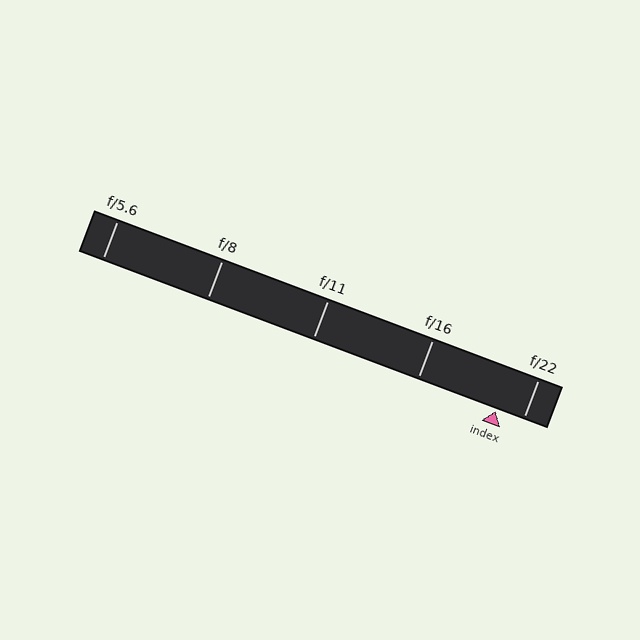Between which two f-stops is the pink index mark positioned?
The index mark is between f/16 and f/22.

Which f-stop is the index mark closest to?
The index mark is closest to f/22.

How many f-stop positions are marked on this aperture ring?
There are 5 f-stop positions marked.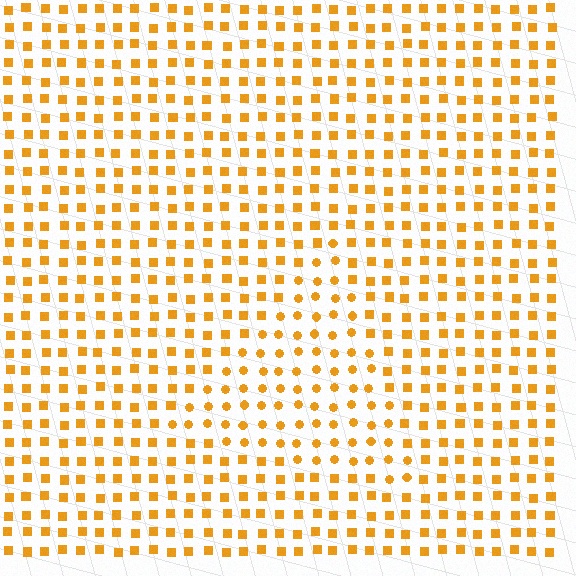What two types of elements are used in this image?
The image uses circles inside the triangle region and squares outside it.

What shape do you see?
I see a triangle.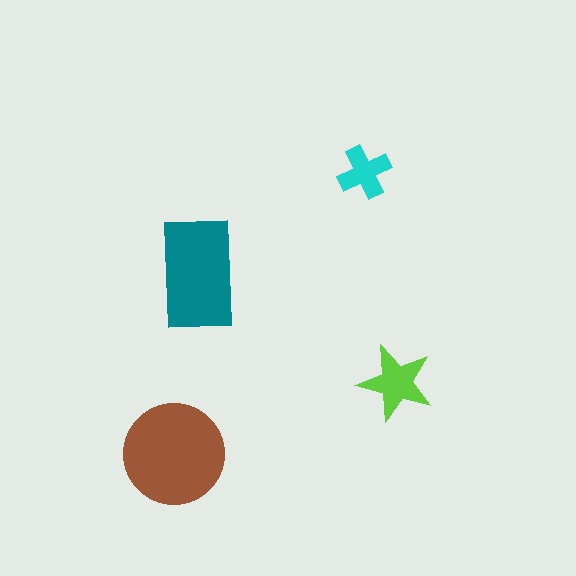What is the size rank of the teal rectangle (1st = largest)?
2nd.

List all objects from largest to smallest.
The brown circle, the teal rectangle, the lime star, the cyan cross.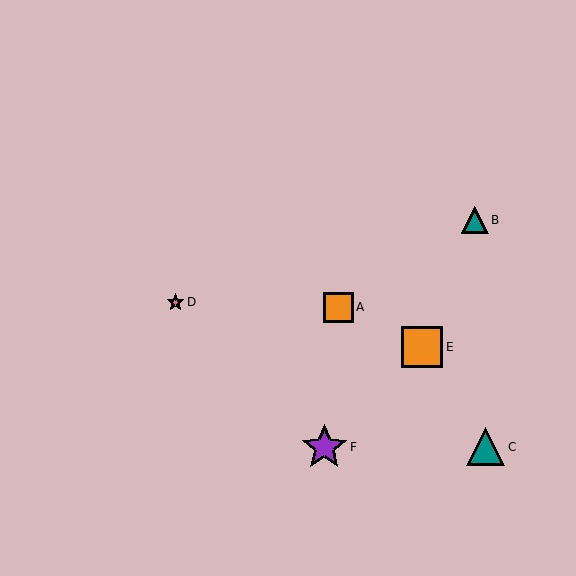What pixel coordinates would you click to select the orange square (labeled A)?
Click at (339, 307) to select the orange square A.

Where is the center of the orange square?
The center of the orange square is at (422, 347).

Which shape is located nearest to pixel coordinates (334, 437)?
The purple star (labeled F) at (324, 447) is nearest to that location.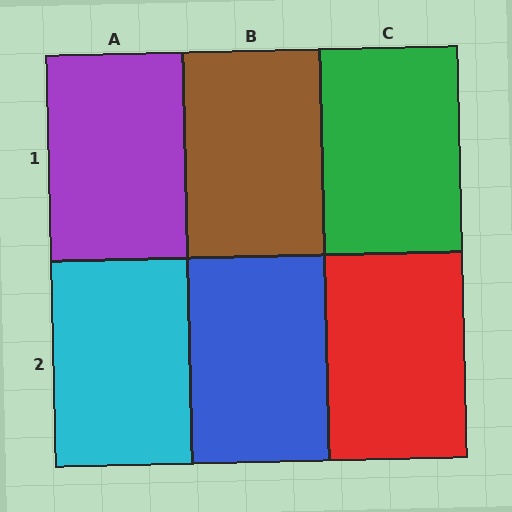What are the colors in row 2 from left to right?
Cyan, blue, red.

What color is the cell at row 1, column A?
Purple.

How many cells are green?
1 cell is green.